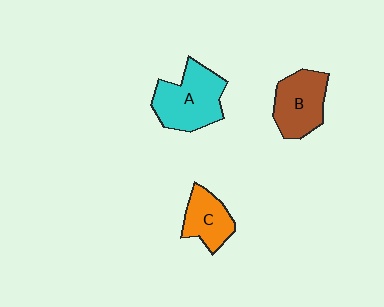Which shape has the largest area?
Shape A (cyan).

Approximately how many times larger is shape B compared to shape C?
Approximately 1.3 times.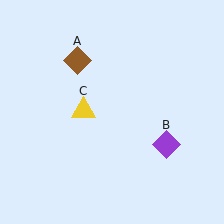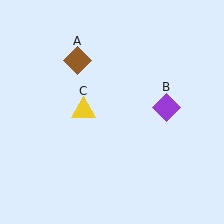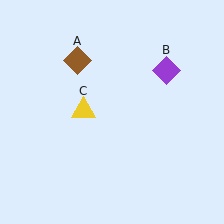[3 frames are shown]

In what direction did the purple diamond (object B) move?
The purple diamond (object B) moved up.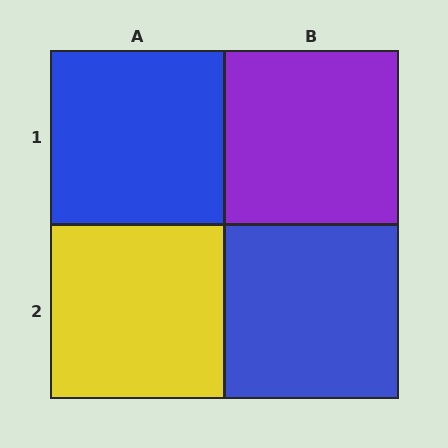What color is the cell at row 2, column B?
Blue.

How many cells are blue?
2 cells are blue.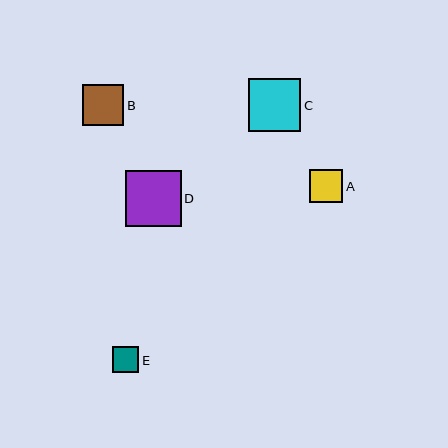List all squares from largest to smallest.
From largest to smallest: D, C, B, A, E.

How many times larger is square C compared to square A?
Square C is approximately 1.6 times the size of square A.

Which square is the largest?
Square D is the largest with a size of approximately 56 pixels.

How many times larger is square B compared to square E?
Square B is approximately 1.6 times the size of square E.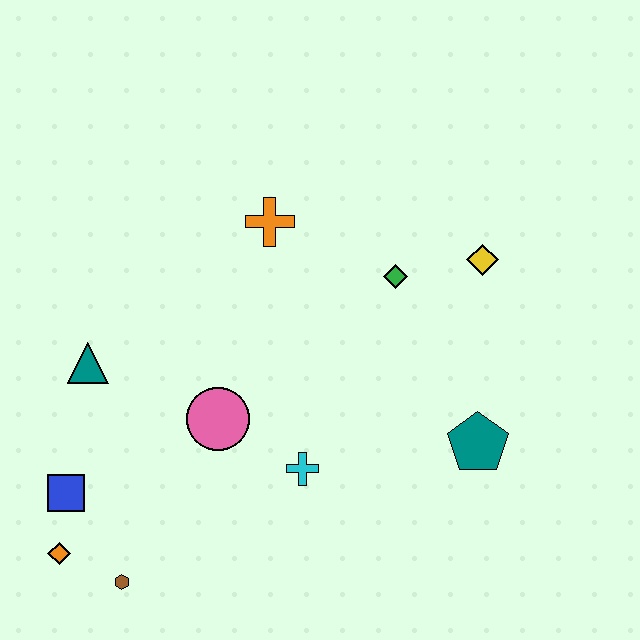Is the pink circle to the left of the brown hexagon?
No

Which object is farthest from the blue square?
The yellow diamond is farthest from the blue square.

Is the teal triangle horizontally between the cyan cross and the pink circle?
No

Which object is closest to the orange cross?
The green diamond is closest to the orange cross.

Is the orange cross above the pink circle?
Yes